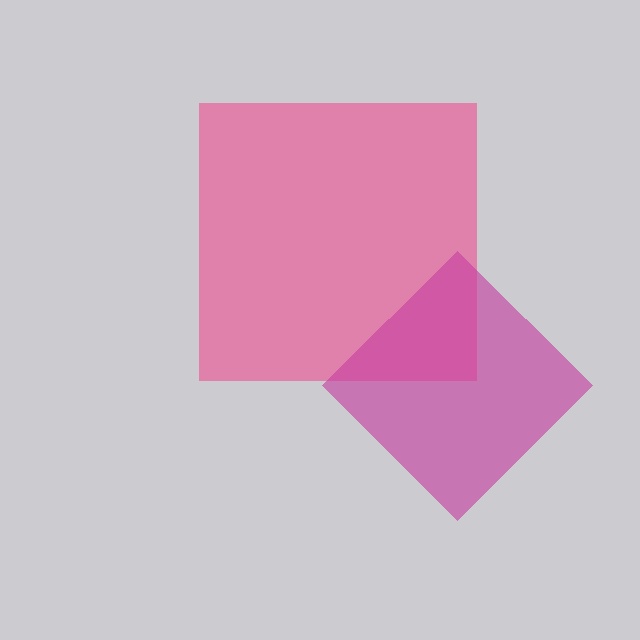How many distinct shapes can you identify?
There are 2 distinct shapes: a pink square, a magenta diamond.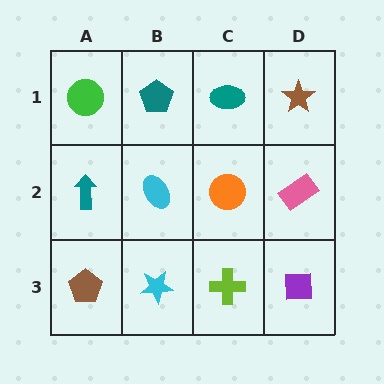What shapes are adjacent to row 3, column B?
A cyan ellipse (row 2, column B), a brown pentagon (row 3, column A), a lime cross (row 3, column C).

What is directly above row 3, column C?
An orange circle.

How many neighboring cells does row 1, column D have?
2.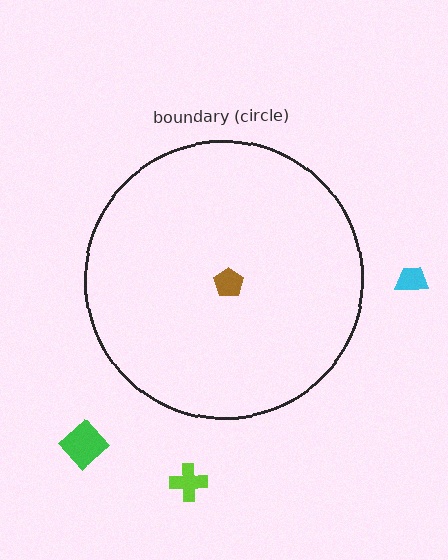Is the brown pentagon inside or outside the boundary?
Inside.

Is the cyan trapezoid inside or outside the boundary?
Outside.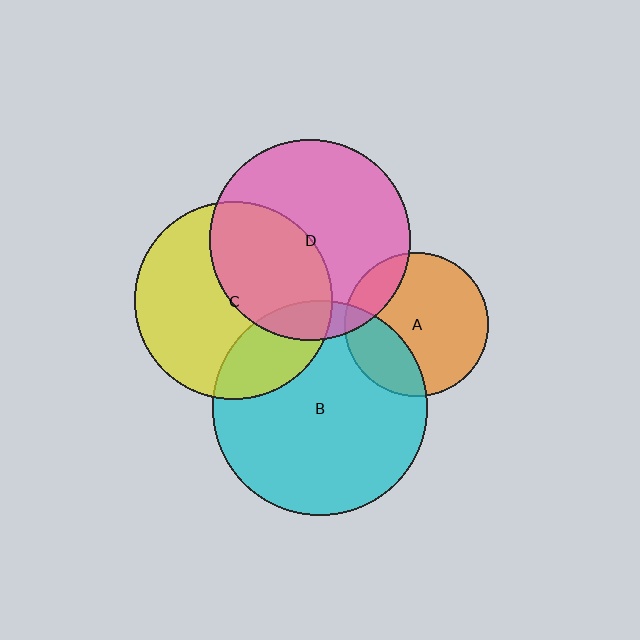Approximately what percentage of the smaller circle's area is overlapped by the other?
Approximately 25%.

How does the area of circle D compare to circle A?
Approximately 1.9 times.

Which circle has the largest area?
Circle B (cyan).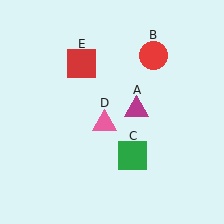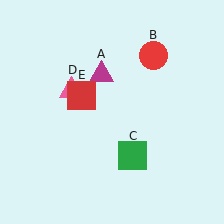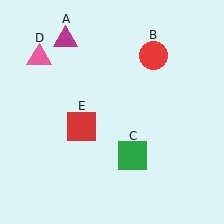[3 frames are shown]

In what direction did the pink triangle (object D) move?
The pink triangle (object D) moved up and to the left.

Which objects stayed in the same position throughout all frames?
Red circle (object B) and green square (object C) remained stationary.